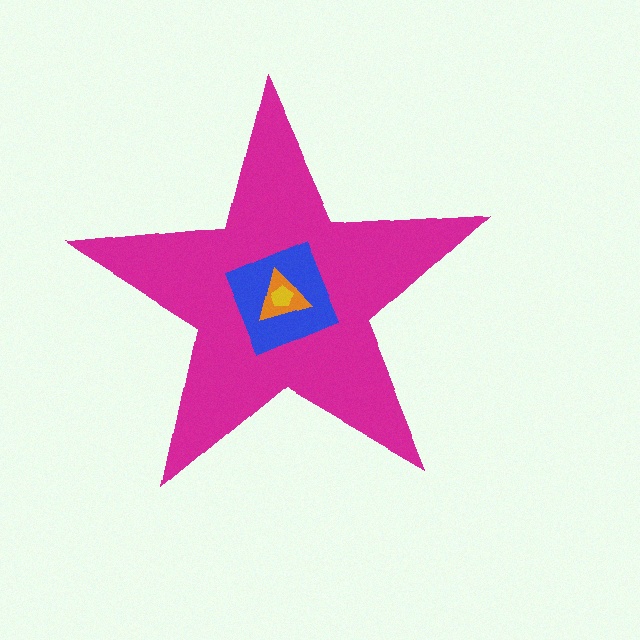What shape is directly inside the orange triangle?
The yellow pentagon.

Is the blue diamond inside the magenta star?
Yes.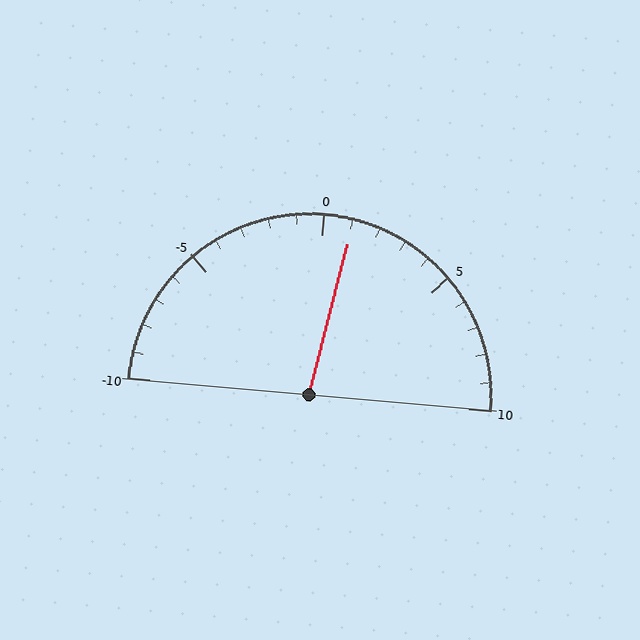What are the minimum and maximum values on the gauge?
The gauge ranges from -10 to 10.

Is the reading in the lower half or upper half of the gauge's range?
The reading is in the upper half of the range (-10 to 10).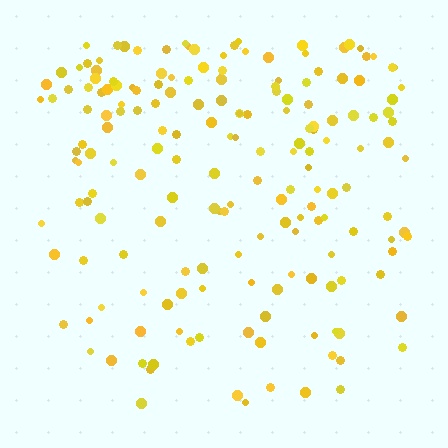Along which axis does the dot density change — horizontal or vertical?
Vertical.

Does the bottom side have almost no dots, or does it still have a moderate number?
Still a moderate number, just noticeably fewer than the top.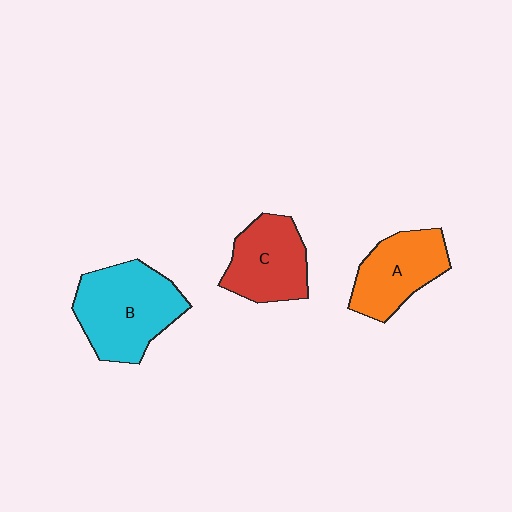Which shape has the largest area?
Shape B (cyan).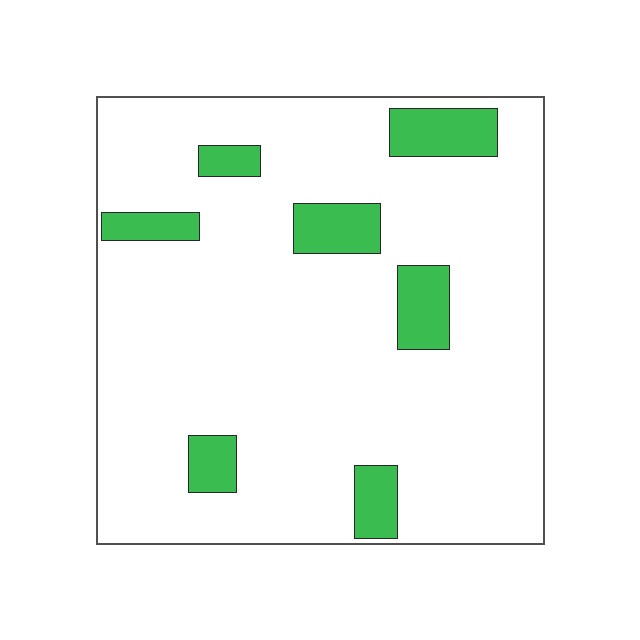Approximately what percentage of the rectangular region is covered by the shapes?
Approximately 15%.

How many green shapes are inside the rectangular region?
7.